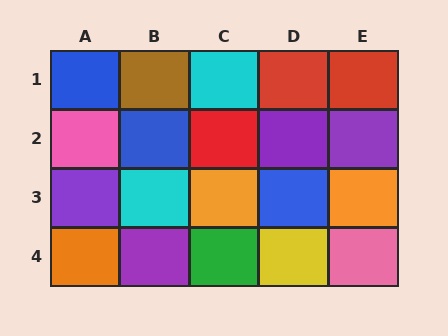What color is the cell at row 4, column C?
Green.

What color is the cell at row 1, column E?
Red.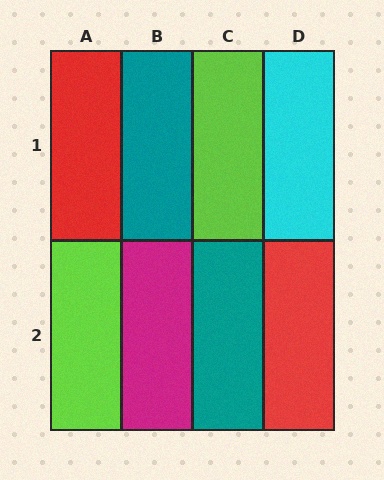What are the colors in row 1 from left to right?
Red, teal, lime, cyan.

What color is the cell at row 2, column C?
Teal.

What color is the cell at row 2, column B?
Magenta.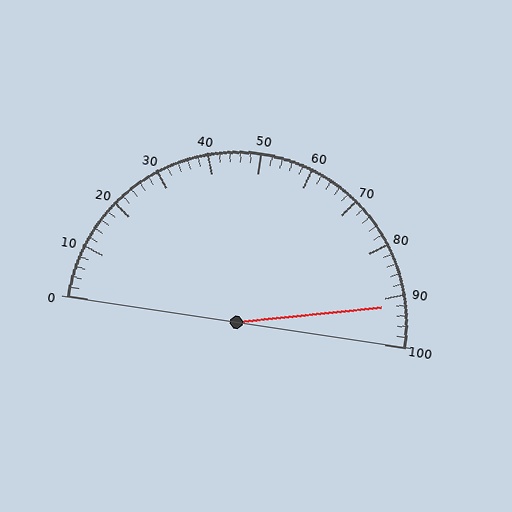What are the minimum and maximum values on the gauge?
The gauge ranges from 0 to 100.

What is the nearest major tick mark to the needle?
The nearest major tick mark is 90.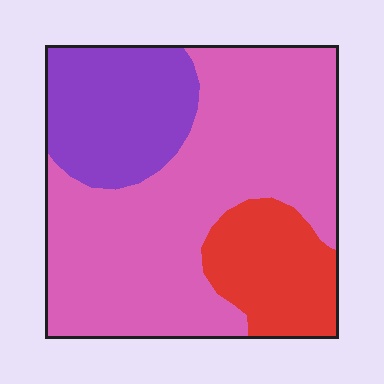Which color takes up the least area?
Red, at roughly 15%.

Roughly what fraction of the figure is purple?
Purple covers 22% of the figure.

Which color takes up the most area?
Pink, at roughly 60%.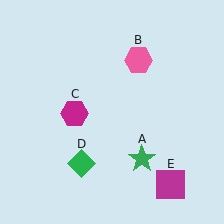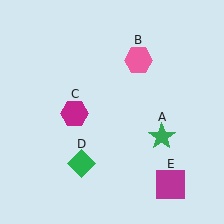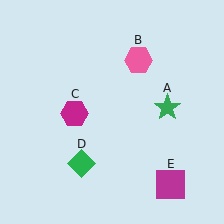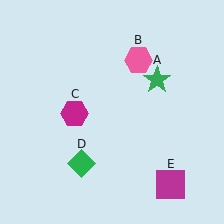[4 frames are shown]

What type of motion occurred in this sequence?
The green star (object A) rotated counterclockwise around the center of the scene.